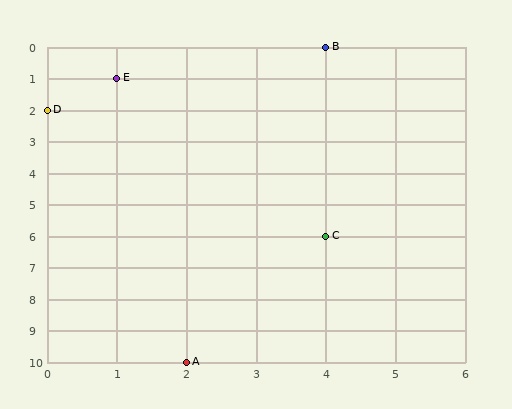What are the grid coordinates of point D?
Point D is at grid coordinates (0, 2).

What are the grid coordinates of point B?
Point B is at grid coordinates (4, 0).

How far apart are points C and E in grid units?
Points C and E are 3 columns and 5 rows apart (about 5.8 grid units diagonally).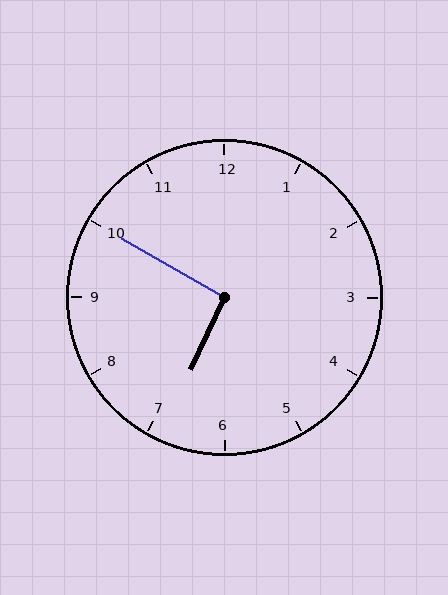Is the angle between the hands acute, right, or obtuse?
It is right.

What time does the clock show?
6:50.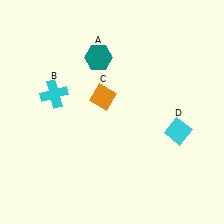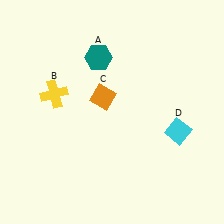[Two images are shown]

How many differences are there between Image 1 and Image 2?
There is 1 difference between the two images.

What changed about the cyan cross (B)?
In Image 1, B is cyan. In Image 2, it changed to yellow.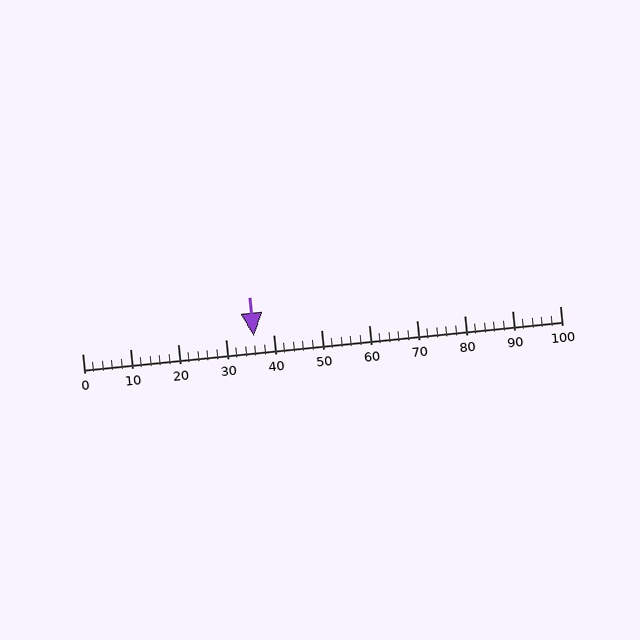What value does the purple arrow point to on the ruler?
The purple arrow points to approximately 36.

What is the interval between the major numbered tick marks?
The major tick marks are spaced 10 units apart.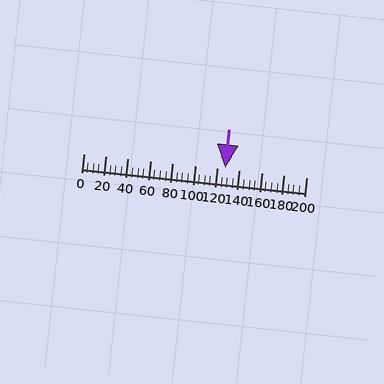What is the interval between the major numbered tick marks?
The major tick marks are spaced 20 units apart.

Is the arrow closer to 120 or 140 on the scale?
The arrow is closer to 120.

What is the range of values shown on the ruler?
The ruler shows values from 0 to 200.